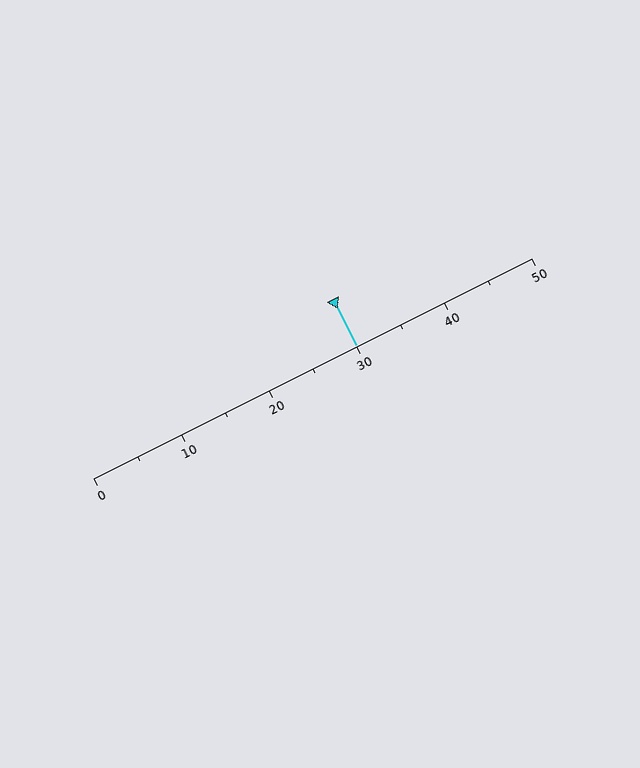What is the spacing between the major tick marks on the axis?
The major ticks are spaced 10 apart.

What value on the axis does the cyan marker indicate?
The marker indicates approximately 30.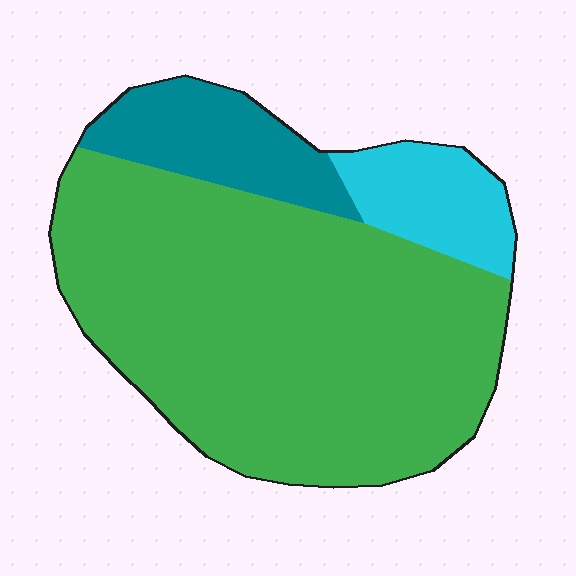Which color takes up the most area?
Green, at roughly 75%.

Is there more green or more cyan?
Green.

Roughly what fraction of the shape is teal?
Teal takes up less than a sixth of the shape.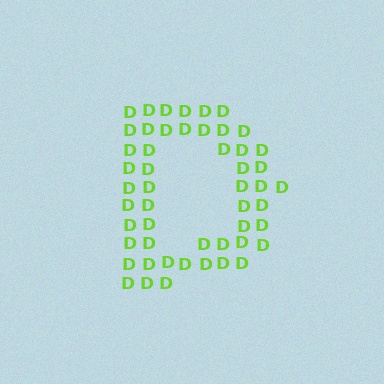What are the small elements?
The small elements are letter D's.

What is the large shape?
The large shape is the letter D.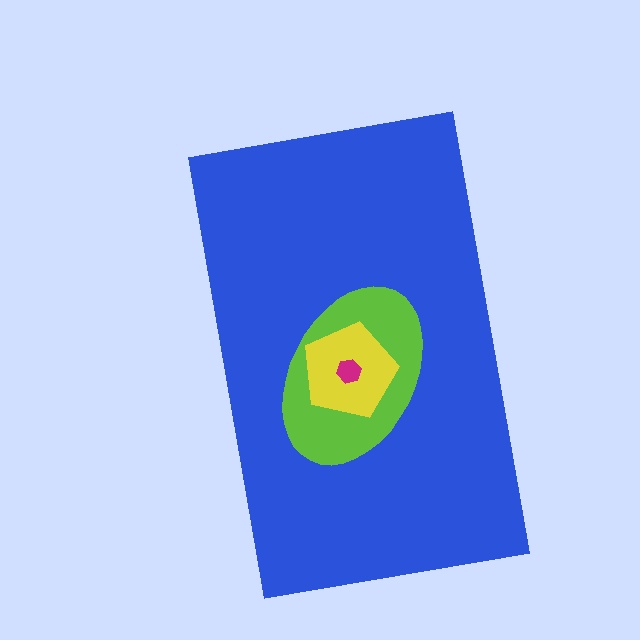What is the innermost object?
The magenta hexagon.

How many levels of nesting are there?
4.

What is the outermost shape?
The blue rectangle.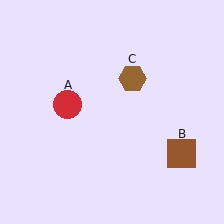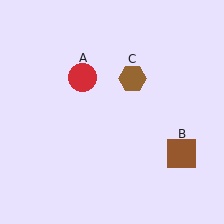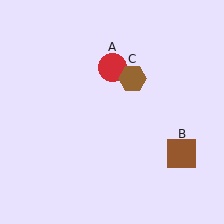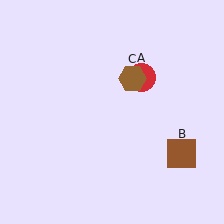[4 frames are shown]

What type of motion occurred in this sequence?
The red circle (object A) rotated clockwise around the center of the scene.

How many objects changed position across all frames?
1 object changed position: red circle (object A).